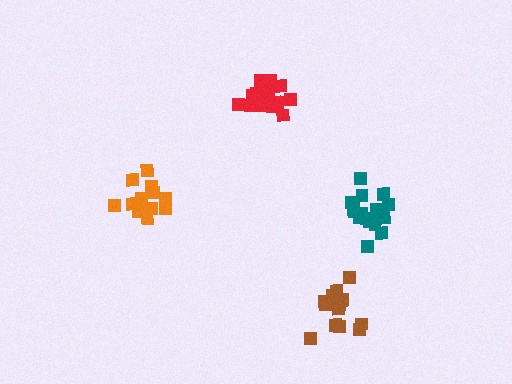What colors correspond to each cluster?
The clusters are colored: orange, teal, brown, red.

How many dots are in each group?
Group 1: 14 dots, Group 2: 17 dots, Group 3: 16 dots, Group 4: 19 dots (66 total).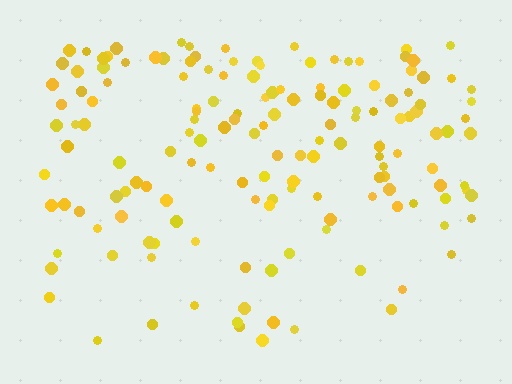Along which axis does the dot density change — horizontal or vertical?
Vertical.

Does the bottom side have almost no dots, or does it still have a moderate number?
Still a moderate number, just noticeably fewer than the top.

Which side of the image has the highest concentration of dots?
The top.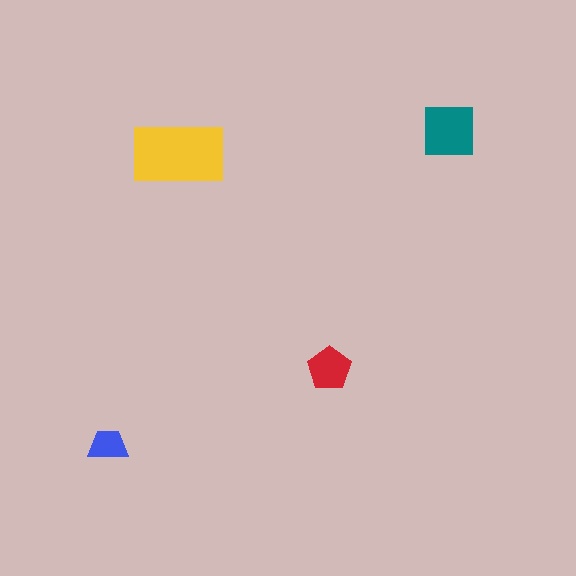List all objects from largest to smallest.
The yellow rectangle, the teal square, the red pentagon, the blue trapezoid.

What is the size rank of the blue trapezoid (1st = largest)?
4th.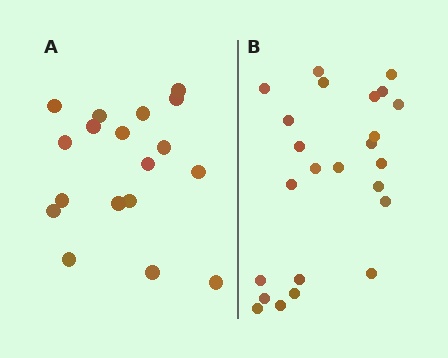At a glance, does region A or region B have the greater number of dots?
Region B (the right region) has more dots.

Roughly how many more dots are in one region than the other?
Region B has about 6 more dots than region A.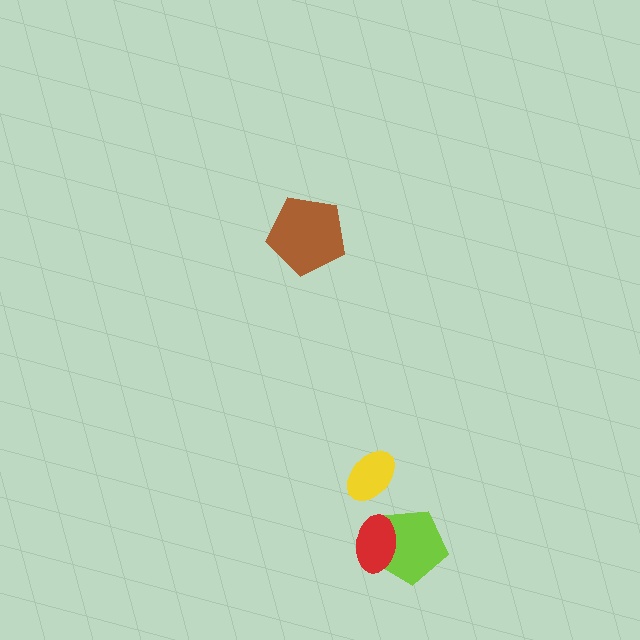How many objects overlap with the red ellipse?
1 object overlaps with the red ellipse.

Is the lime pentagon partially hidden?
Yes, it is partially covered by another shape.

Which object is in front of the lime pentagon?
The red ellipse is in front of the lime pentagon.